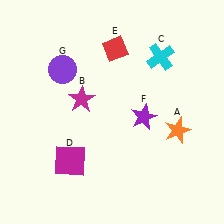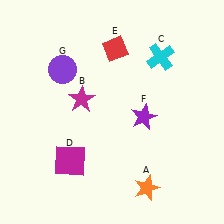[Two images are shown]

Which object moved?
The orange star (A) moved down.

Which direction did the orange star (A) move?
The orange star (A) moved down.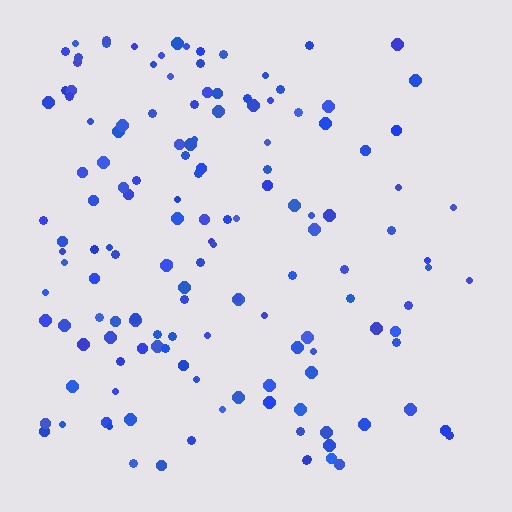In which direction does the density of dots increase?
From right to left, with the left side densest.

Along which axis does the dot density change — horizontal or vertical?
Horizontal.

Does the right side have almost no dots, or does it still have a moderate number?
Still a moderate number, just noticeably fewer than the left.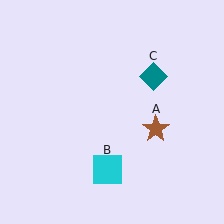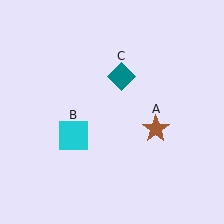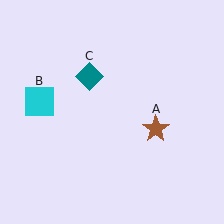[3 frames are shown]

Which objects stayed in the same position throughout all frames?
Brown star (object A) remained stationary.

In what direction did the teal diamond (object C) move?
The teal diamond (object C) moved left.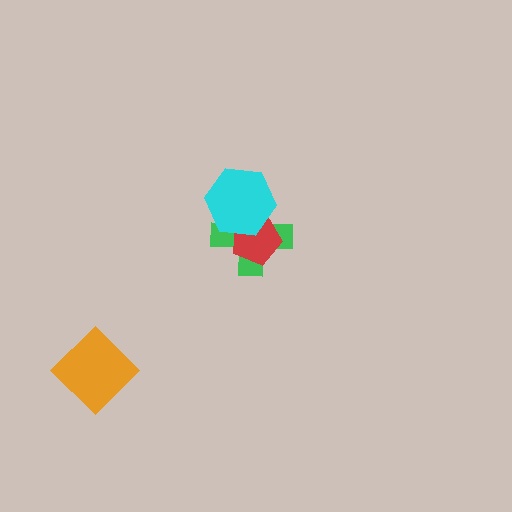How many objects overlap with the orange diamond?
0 objects overlap with the orange diamond.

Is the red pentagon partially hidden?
Yes, it is partially covered by another shape.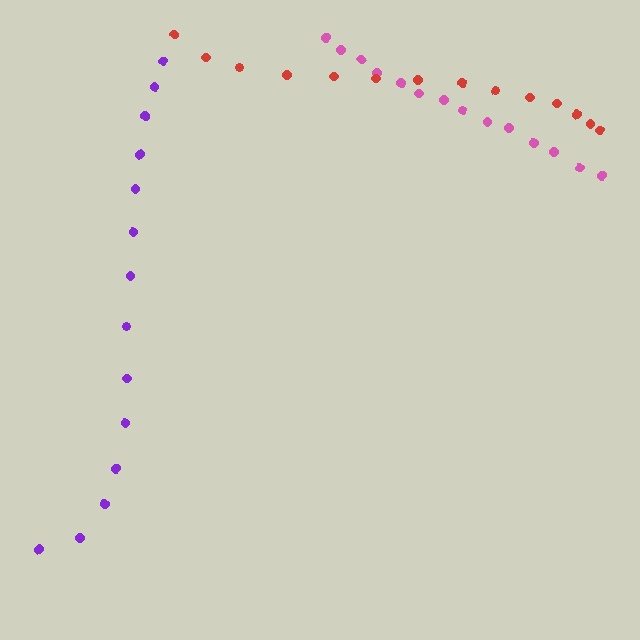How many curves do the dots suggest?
There are 3 distinct paths.